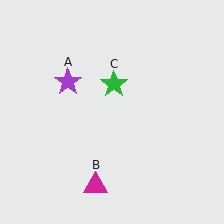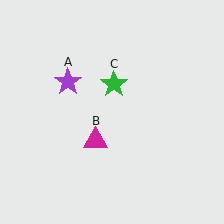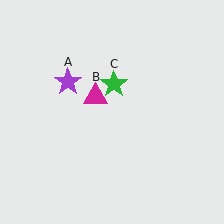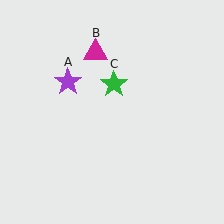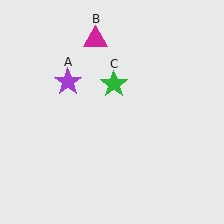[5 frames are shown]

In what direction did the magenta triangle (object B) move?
The magenta triangle (object B) moved up.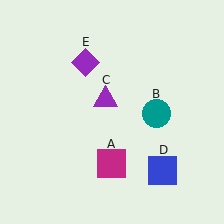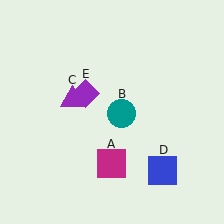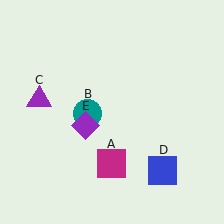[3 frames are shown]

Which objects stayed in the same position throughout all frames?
Magenta square (object A) and blue square (object D) remained stationary.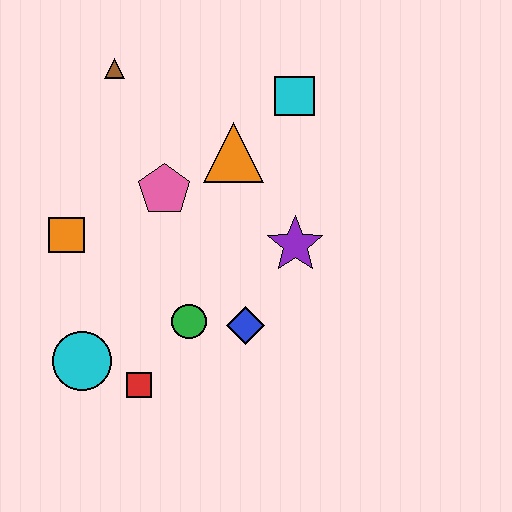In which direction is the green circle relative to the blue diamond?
The green circle is to the left of the blue diamond.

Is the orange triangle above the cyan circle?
Yes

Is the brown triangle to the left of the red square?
Yes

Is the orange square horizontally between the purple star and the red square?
No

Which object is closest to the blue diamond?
The green circle is closest to the blue diamond.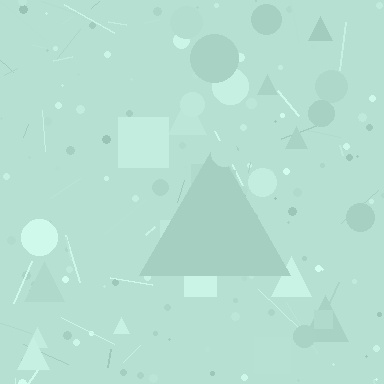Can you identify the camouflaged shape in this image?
The camouflaged shape is a triangle.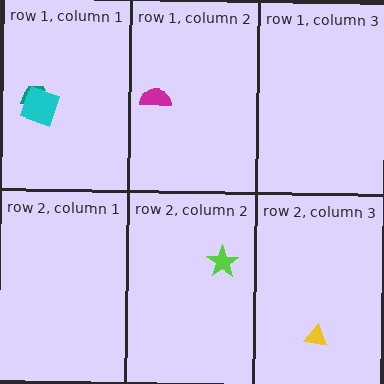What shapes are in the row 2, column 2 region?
The lime star.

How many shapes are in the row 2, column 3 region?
1.